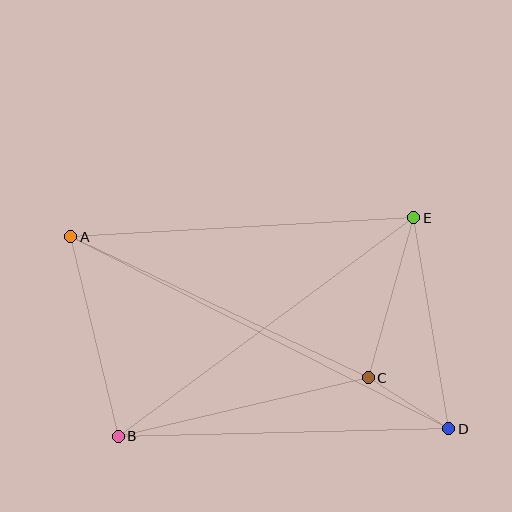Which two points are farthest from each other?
Points A and D are farthest from each other.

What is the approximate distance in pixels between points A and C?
The distance between A and C is approximately 329 pixels.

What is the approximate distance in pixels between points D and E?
The distance between D and E is approximately 214 pixels.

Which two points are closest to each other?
Points C and D are closest to each other.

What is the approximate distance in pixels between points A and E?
The distance between A and E is approximately 343 pixels.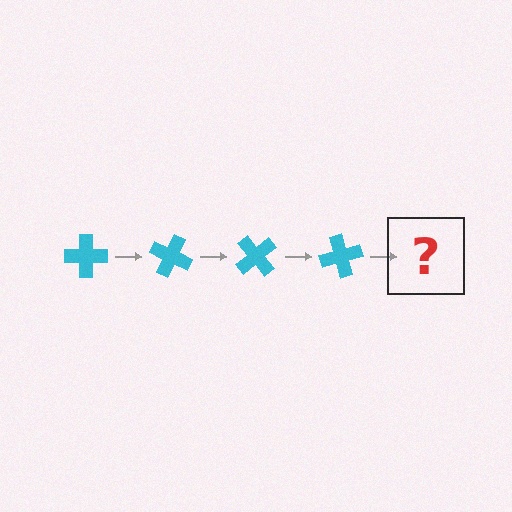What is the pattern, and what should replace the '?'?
The pattern is that the cross rotates 25 degrees each step. The '?' should be a cyan cross rotated 100 degrees.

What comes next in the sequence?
The next element should be a cyan cross rotated 100 degrees.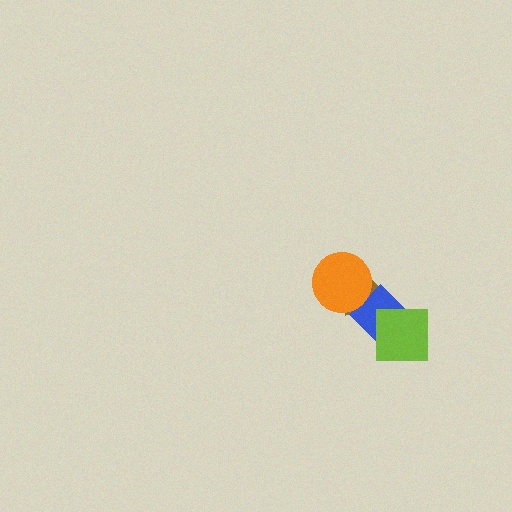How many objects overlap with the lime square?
1 object overlaps with the lime square.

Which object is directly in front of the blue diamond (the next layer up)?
The orange circle is directly in front of the blue diamond.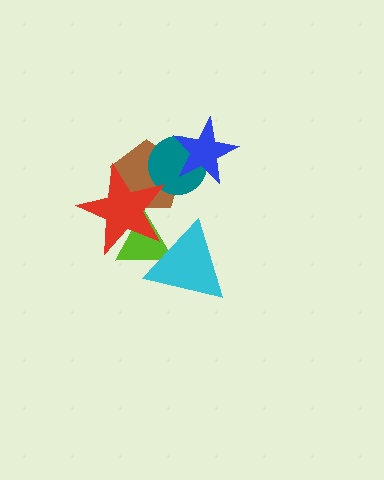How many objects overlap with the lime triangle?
2 objects overlap with the lime triangle.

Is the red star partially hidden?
Yes, it is partially covered by another shape.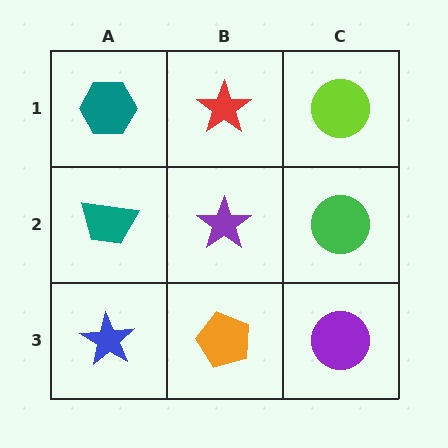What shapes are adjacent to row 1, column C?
A green circle (row 2, column C), a red star (row 1, column B).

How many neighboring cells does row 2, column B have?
4.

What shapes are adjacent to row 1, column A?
A teal trapezoid (row 2, column A), a red star (row 1, column B).